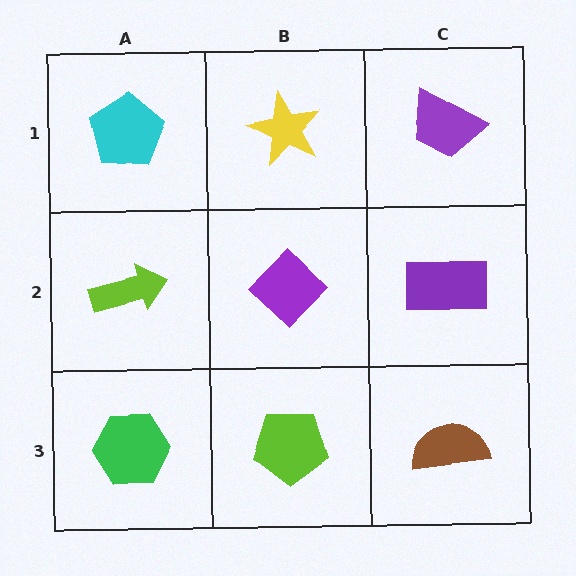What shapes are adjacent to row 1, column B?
A purple diamond (row 2, column B), a cyan pentagon (row 1, column A), a purple trapezoid (row 1, column C).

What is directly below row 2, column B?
A lime pentagon.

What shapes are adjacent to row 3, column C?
A purple rectangle (row 2, column C), a lime pentagon (row 3, column B).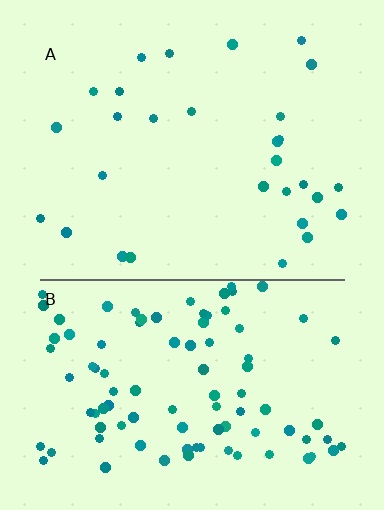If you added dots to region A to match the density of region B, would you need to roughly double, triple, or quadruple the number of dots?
Approximately triple.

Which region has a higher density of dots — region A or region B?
B (the bottom).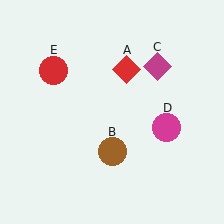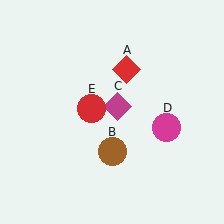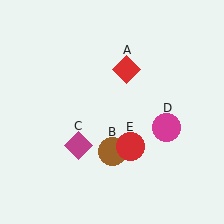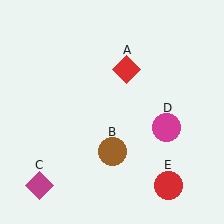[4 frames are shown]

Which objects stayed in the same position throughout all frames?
Red diamond (object A) and brown circle (object B) and magenta circle (object D) remained stationary.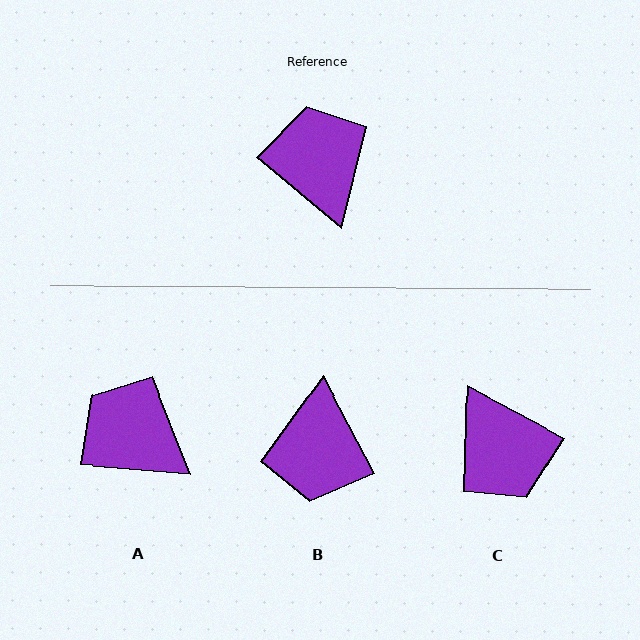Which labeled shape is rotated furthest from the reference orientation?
C, about 168 degrees away.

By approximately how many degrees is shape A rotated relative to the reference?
Approximately 35 degrees counter-clockwise.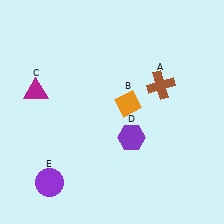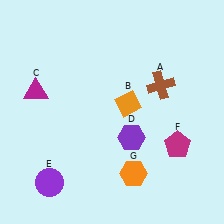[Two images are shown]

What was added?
A magenta pentagon (F), an orange hexagon (G) were added in Image 2.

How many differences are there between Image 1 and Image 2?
There are 2 differences between the two images.